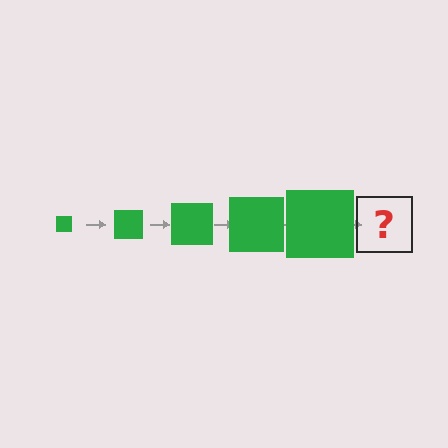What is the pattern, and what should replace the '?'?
The pattern is that the square gets progressively larger each step. The '?' should be a green square, larger than the previous one.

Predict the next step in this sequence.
The next step is a green square, larger than the previous one.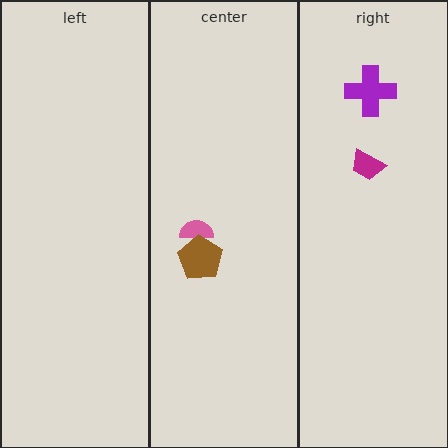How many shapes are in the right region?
2.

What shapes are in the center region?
The pink semicircle, the brown pentagon.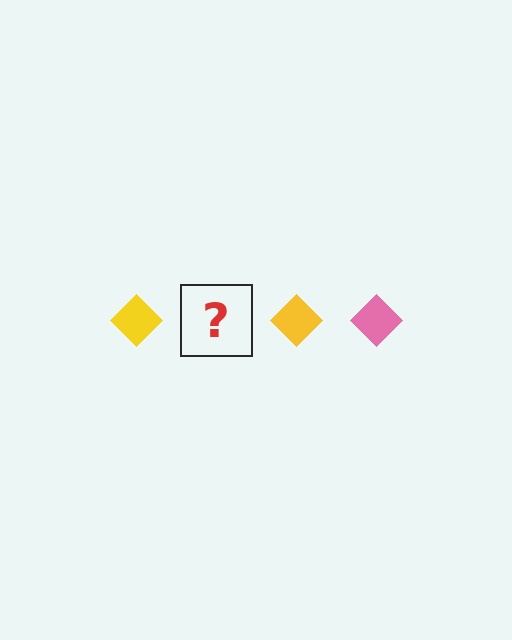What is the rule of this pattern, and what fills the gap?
The rule is that the pattern cycles through yellow, pink diamonds. The gap should be filled with a pink diamond.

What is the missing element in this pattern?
The missing element is a pink diamond.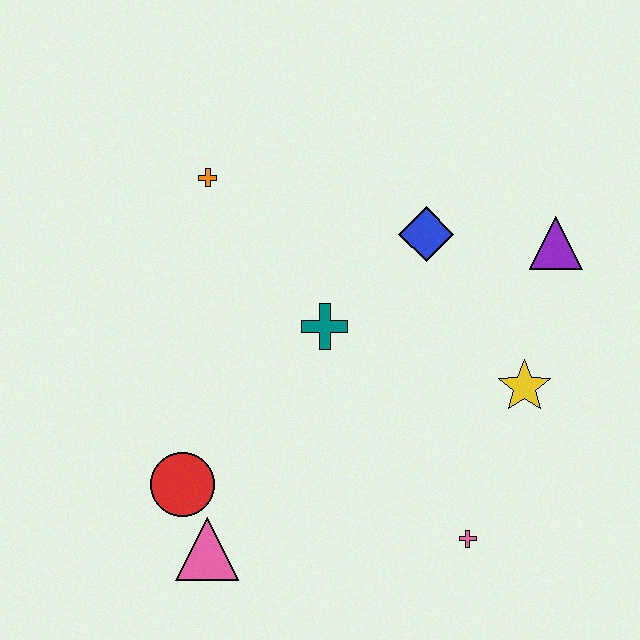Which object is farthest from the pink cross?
The orange cross is farthest from the pink cross.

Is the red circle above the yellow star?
No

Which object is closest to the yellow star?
The purple triangle is closest to the yellow star.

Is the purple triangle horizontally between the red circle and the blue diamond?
No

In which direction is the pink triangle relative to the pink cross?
The pink triangle is to the left of the pink cross.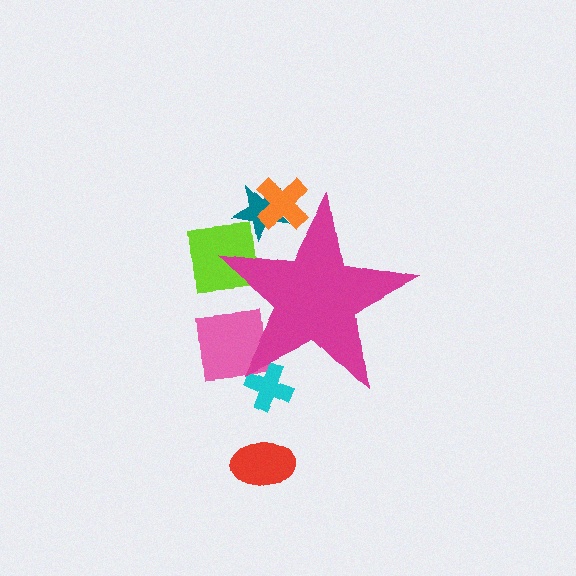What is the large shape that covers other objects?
A magenta star.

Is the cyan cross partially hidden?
Yes, the cyan cross is partially hidden behind the magenta star.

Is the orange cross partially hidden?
Yes, the orange cross is partially hidden behind the magenta star.